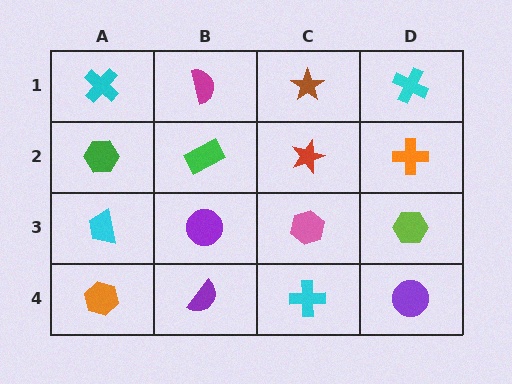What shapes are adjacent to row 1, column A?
A green hexagon (row 2, column A), a magenta semicircle (row 1, column B).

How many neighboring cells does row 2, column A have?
3.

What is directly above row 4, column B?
A purple circle.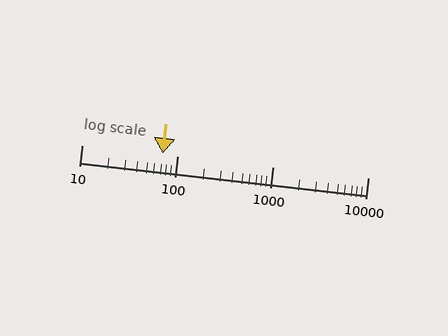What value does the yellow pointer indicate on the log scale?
The pointer indicates approximately 71.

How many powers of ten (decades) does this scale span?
The scale spans 3 decades, from 10 to 10000.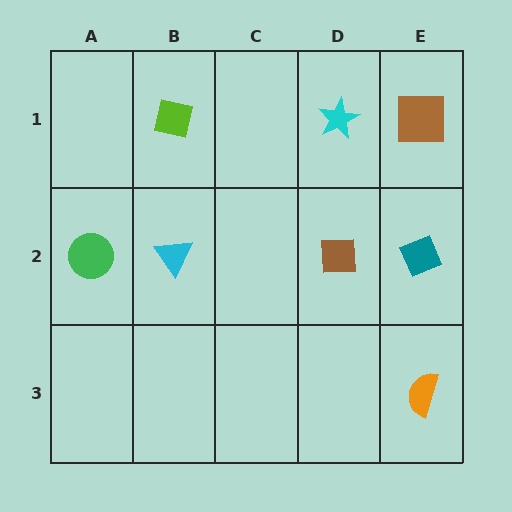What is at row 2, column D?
A brown square.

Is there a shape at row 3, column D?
No, that cell is empty.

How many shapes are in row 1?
3 shapes.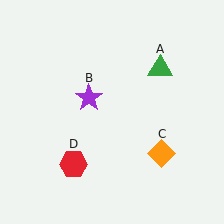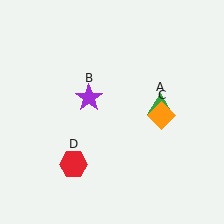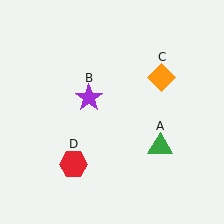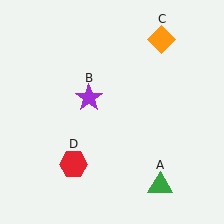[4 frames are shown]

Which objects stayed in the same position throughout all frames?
Purple star (object B) and red hexagon (object D) remained stationary.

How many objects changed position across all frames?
2 objects changed position: green triangle (object A), orange diamond (object C).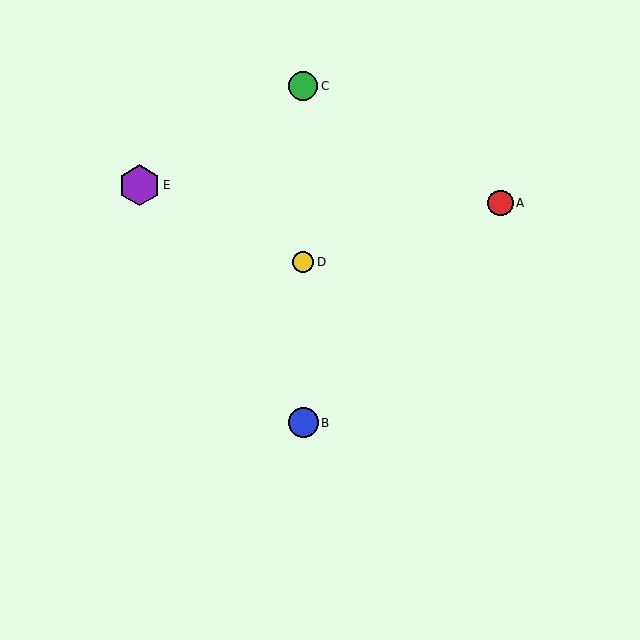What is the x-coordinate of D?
Object D is at x≈303.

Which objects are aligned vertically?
Objects B, C, D are aligned vertically.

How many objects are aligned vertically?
3 objects (B, C, D) are aligned vertically.